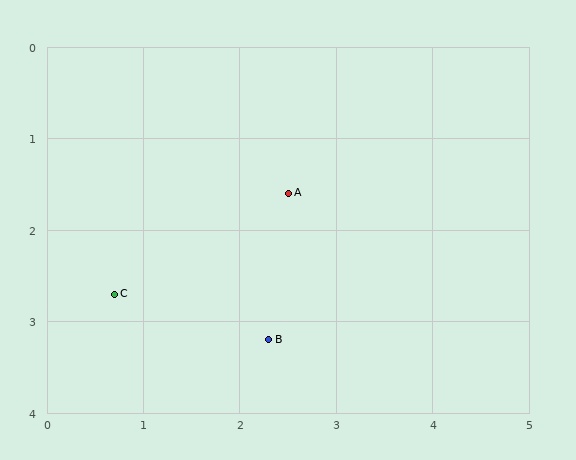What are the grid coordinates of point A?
Point A is at approximately (2.5, 1.6).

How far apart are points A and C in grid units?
Points A and C are about 2.1 grid units apart.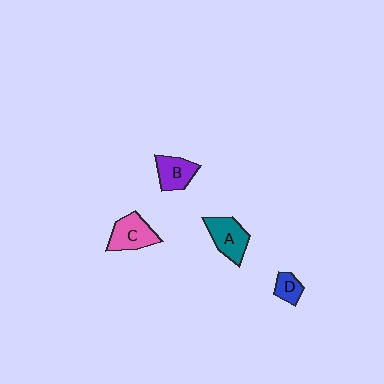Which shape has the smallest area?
Shape D (blue).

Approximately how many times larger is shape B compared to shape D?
Approximately 1.7 times.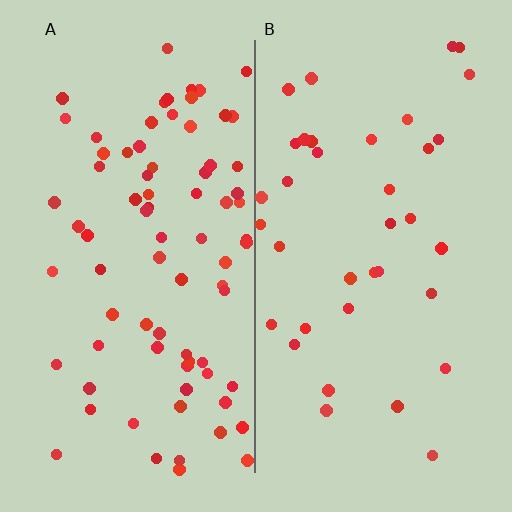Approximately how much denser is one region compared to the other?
Approximately 2.1× — region A over region B.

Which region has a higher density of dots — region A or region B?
A (the left).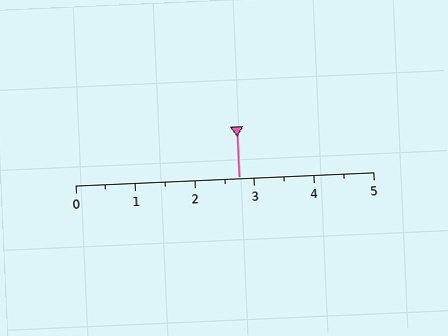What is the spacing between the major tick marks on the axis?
The major ticks are spaced 1 apart.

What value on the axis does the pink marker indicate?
The marker indicates approximately 2.8.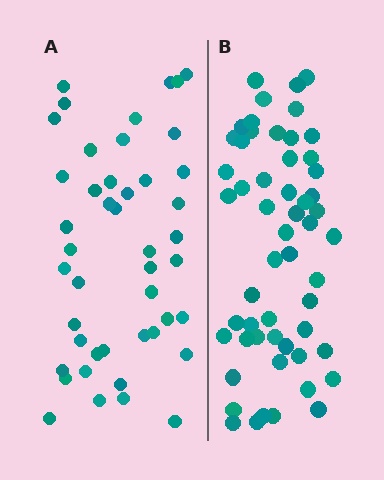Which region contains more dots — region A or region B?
Region B (the right region) has more dots.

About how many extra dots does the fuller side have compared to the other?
Region B has roughly 10 or so more dots than region A.